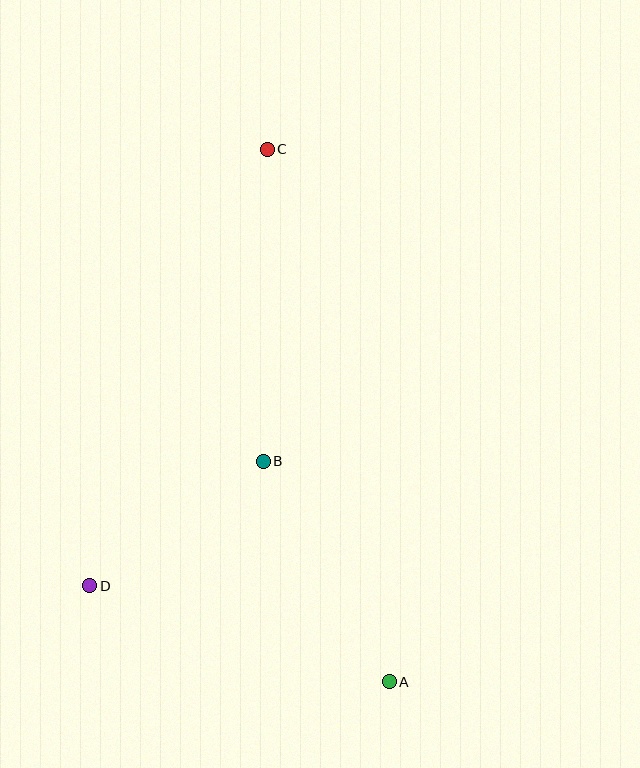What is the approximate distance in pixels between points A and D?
The distance between A and D is approximately 315 pixels.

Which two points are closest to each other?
Points B and D are closest to each other.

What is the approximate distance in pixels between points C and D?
The distance between C and D is approximately 471 pixels.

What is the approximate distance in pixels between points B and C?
The distance between B and C is approximately 312 pixels.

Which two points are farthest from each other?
Points A and C are farthest from each other.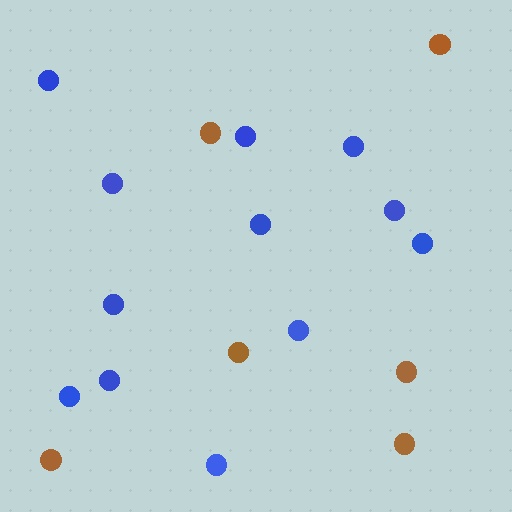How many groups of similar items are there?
There are 2 groups: one group of blue circles (12) and one group of brown circles (6).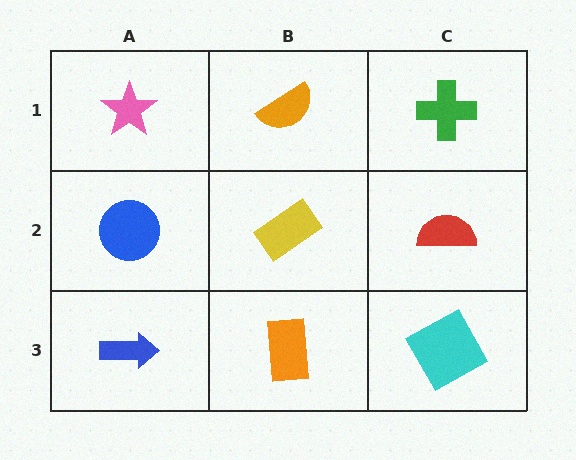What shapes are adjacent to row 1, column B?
A yellow rectangle (row 2, column B), a pink star (row 1, column A), a green cross (row 1, column C).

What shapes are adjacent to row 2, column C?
A green cross (row 1, column C), a cyan square (row 3, column C), a yellow rectangle (row 2, column B).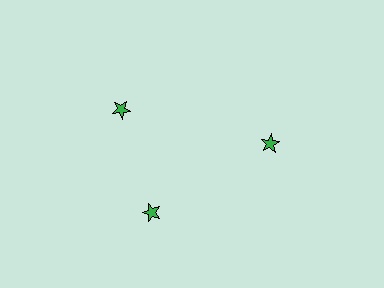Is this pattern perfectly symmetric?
No. The 3 green stars are arranged in a ring, but one element near the 11 o'clock position is rotated out of alignment along the ring, breaking the 3-fold rotational symmetry.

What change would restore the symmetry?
The symmetry would be restored by rotating it back into even spacing with its neighbors so that all 3 stars sit at equal angles and equal distance from the center.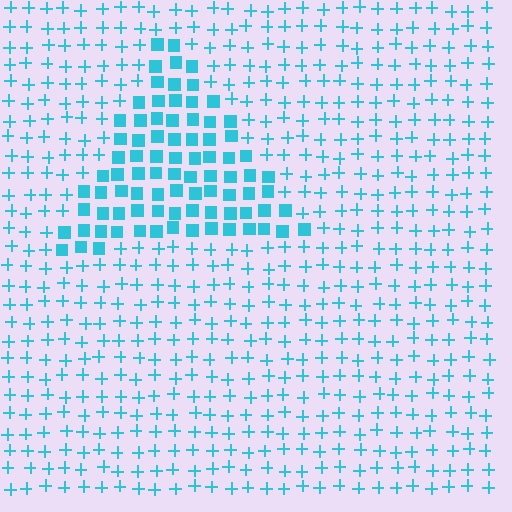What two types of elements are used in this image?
The image uses squares inside the triangle region and plus signs outside it.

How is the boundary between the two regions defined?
The boundary is defined by a change in element shape: squares inside vs. plus signs outside. All elements share the same color and spacing.